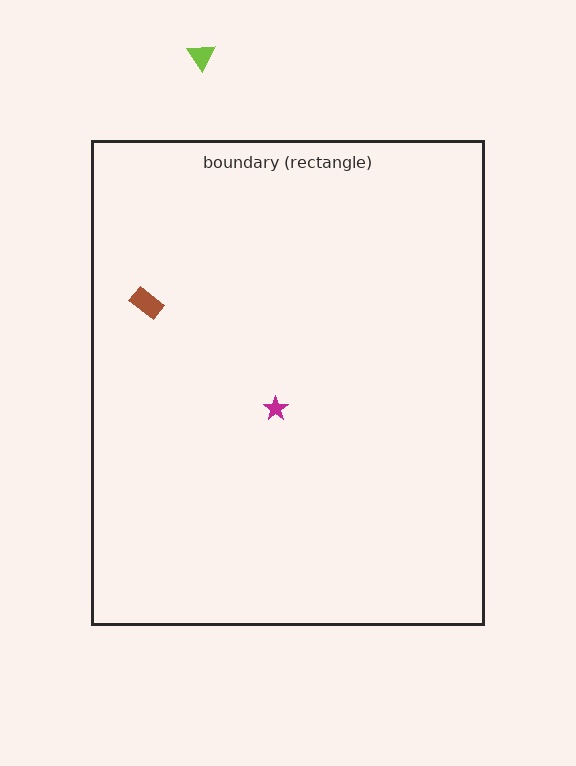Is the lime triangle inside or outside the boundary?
Outside.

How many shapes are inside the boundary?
2 inside, 1 outside.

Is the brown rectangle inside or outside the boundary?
Inside.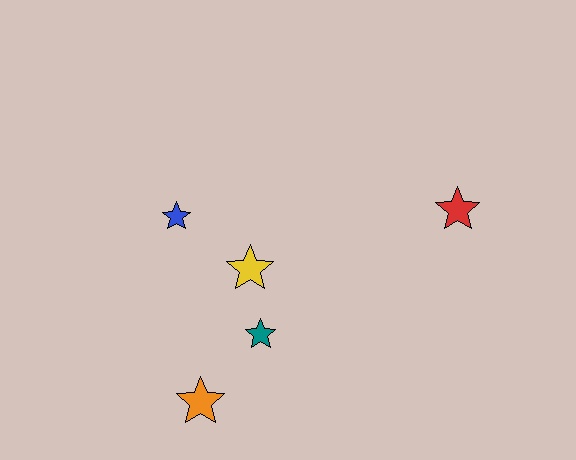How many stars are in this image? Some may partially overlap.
There are 5 stars.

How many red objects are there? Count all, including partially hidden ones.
There is 1 red object.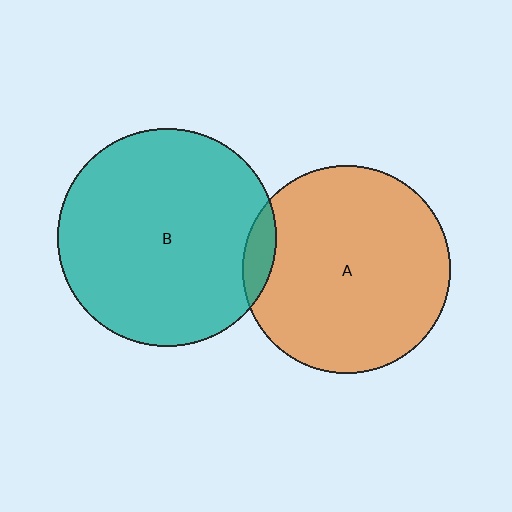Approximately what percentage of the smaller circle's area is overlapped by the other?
Approximately 5%.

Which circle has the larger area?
Circle B (teal).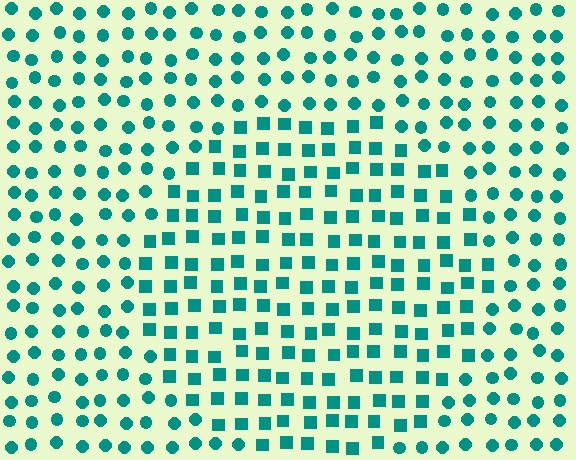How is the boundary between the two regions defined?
The boundary is defined by a change in element shape: squares inside vs. circles outside. All elements share the same color and spacing.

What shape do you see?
I see a circle.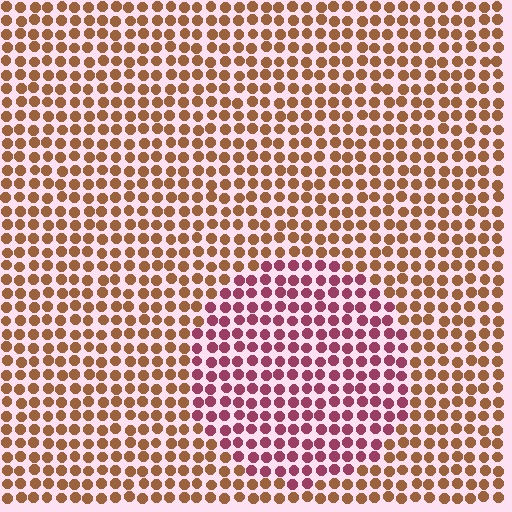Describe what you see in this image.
The image is filled with small brown elements in a uniform arrangement. A circle-shaped region is visible where the elements are tinted to a slightly different hue, forming a subtle color boundary.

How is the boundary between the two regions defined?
The boundary is defined purely by a slight shift in hue (about 49 degrees). Spacing, size, and orientation are identical on both sides.